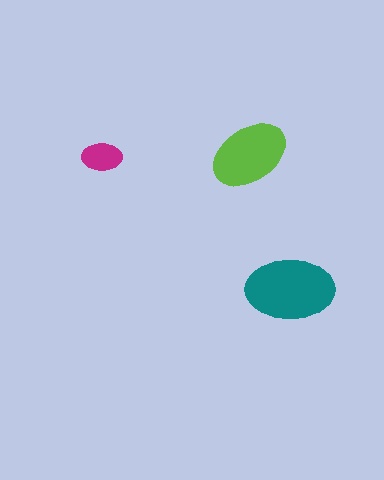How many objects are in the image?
There are 3 objects in the image.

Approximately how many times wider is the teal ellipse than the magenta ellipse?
About 2 times wider.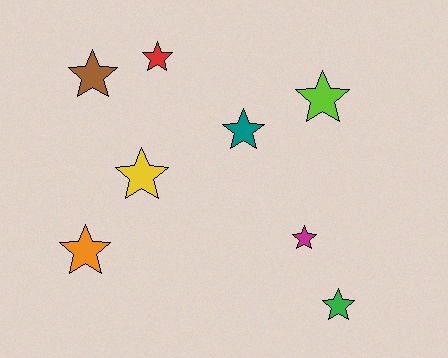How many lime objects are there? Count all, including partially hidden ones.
There is 1 lime object.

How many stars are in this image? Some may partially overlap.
There are 8 stars.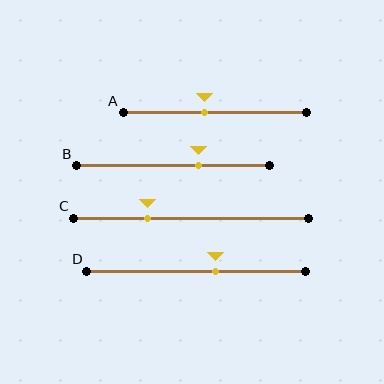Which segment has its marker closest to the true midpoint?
Segment A has its marker closest to the true midpoint.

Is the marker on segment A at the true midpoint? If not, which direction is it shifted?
No, the marker on segment A is shifted to the left by about 6% of the segment length.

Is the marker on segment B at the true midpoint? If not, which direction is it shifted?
No, the marker on segment B is shifted to the right by about 13% of the segment length.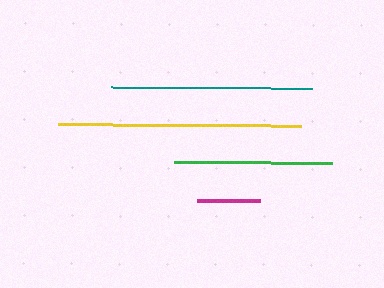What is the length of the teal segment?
The teal segment is approximately 201 pixels long.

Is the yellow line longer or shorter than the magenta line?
The yellow line is longer than the magenta line.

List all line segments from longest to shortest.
From longest to shortest: yellow, teal, green, magenta.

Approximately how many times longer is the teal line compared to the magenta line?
The teal line is approximately 3.2 times the length of the magenta line.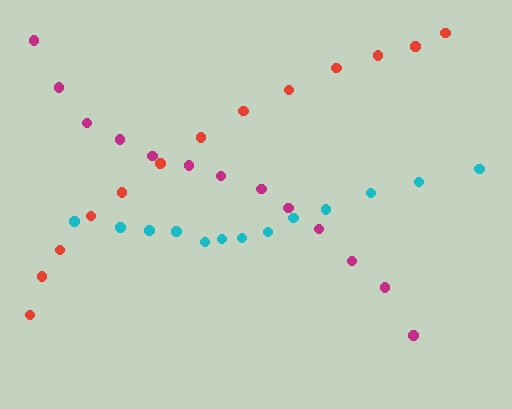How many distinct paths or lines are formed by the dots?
There are 3 distinct paths.